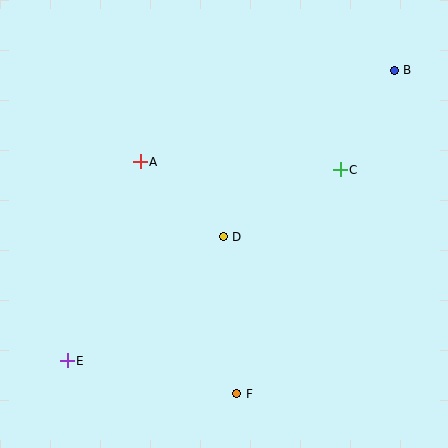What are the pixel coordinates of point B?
Point B is at (394, 70).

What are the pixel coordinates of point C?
Point C is at (340, 170).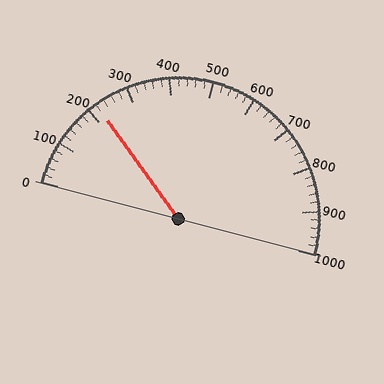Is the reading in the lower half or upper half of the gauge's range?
The reading is in the lower half of the range (0 to 1000).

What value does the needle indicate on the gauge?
The needle indicates approximately 220.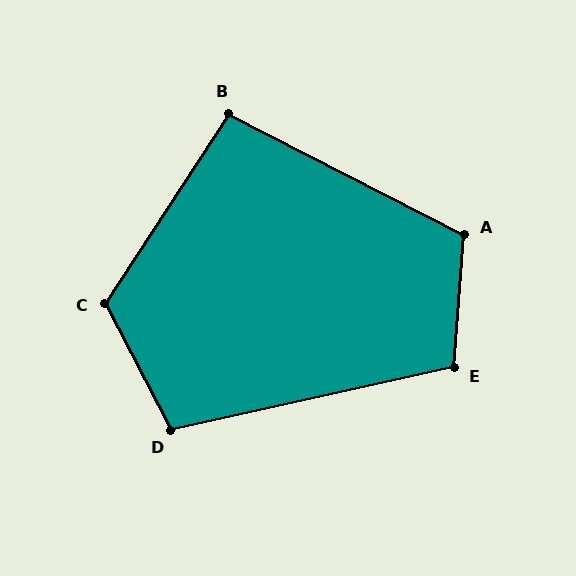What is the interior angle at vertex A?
Approximately 113 degrees (obtuse).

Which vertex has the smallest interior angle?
B, at approximately 96 degrees.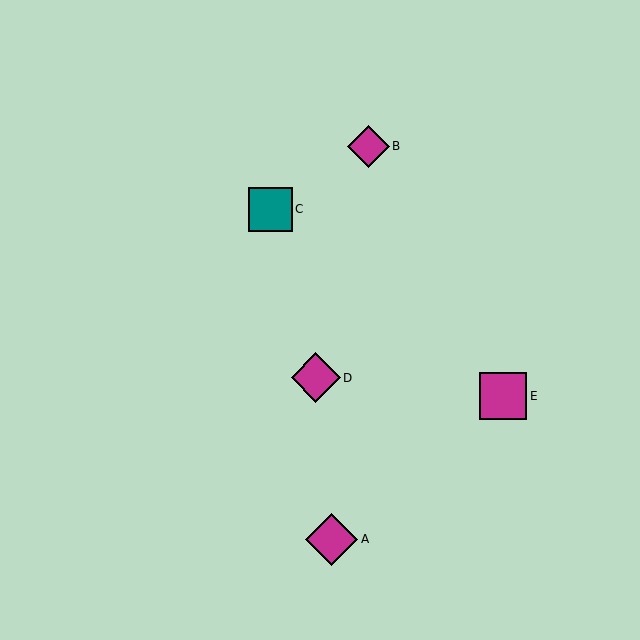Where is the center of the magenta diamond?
The center of the magenta diamond is at (368, 146).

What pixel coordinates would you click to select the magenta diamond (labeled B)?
Click at (368, 146) to select the magenta diamond B.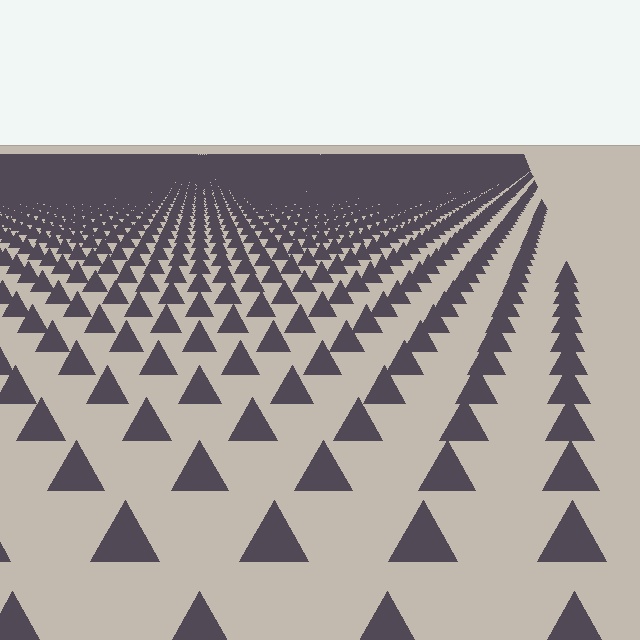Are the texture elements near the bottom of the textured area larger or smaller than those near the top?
Larger. Near the bottom, elements are closer to the viewer and appear at a bigger on-screen size.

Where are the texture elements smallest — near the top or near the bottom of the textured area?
Near the top.